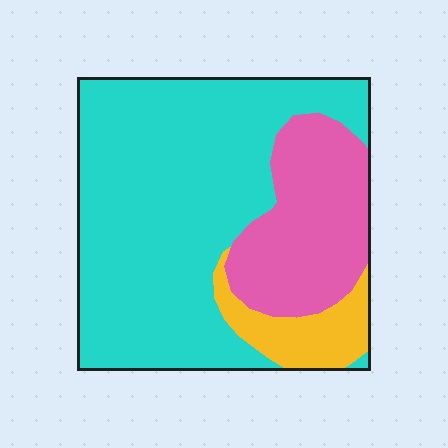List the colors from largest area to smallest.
From largest to smallest: cyan, pink, yellow.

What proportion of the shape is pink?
Pink covers roughly 25% of the shape.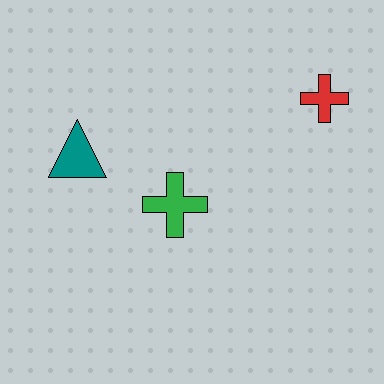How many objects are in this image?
There are 3 objects.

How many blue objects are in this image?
There are no blue objects.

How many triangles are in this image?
There is 1 triangle.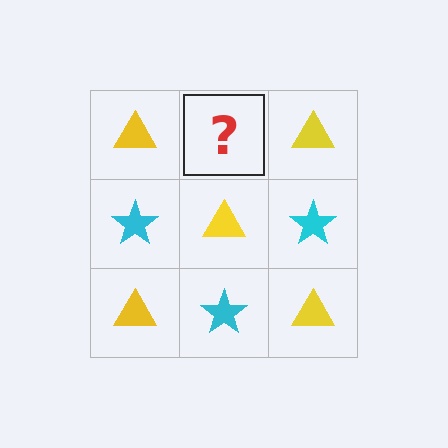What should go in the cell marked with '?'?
The missing cell should contain a cyan star.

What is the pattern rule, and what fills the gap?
The rule is that it alternates yellow triangle and cyan star in a checkerboard pattern. The gap should be filled with a cyan star.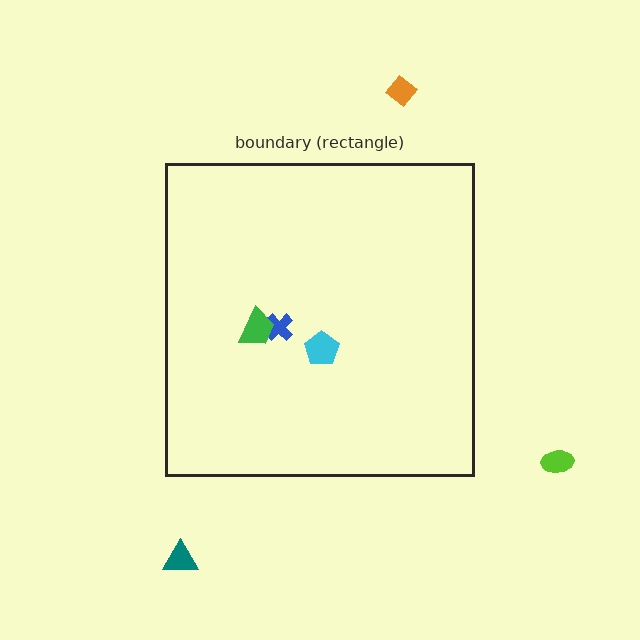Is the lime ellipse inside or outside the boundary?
Outside.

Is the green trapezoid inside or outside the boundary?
Inside.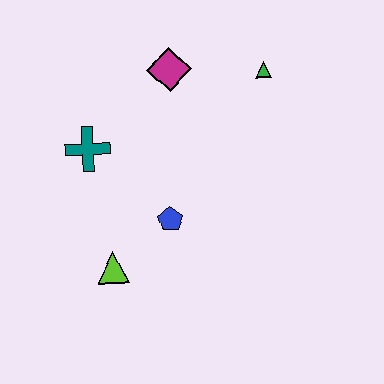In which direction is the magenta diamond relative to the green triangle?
The magenta diamond is to the left of the green triangle.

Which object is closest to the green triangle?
The magenta diamond is closest to the green triangle.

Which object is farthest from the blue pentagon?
The green triangle is farthest from the blue pentagon.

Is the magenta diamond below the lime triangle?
No